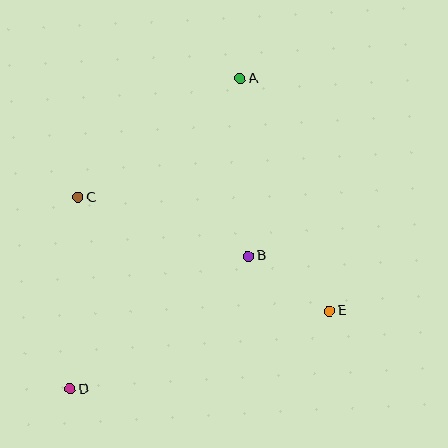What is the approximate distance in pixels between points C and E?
The distance between C and E is approximately 276 pixels.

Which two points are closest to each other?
Points B and E are closest to each other.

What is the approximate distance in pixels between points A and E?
The distance between A and E is approximately 249 pixels.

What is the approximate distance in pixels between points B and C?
The distance between B and C is approximately 180 pixels.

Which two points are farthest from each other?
Points A and D are farthest from each other.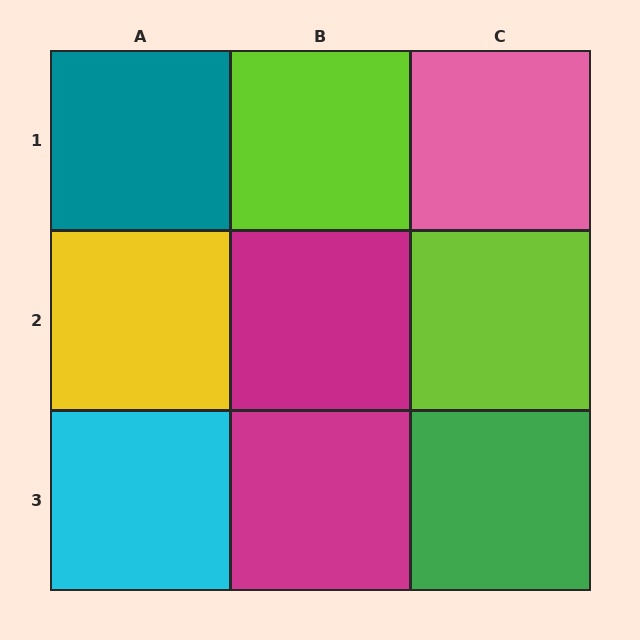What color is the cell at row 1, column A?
Teal.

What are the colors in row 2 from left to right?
Yellow, magenta, lime.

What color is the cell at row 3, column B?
Magenta.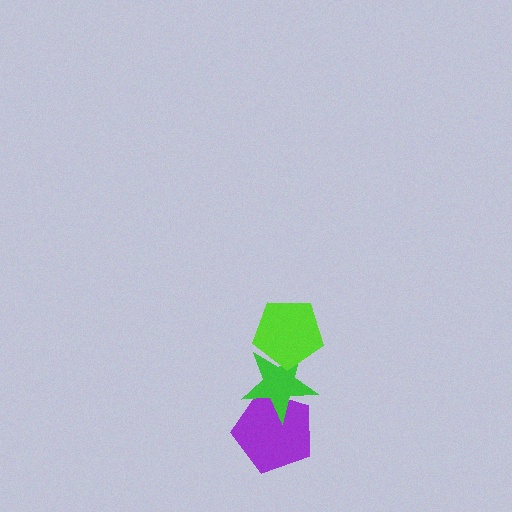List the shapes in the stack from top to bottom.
From top to bottom: the lime pentagon, the green star, the purple pentagon.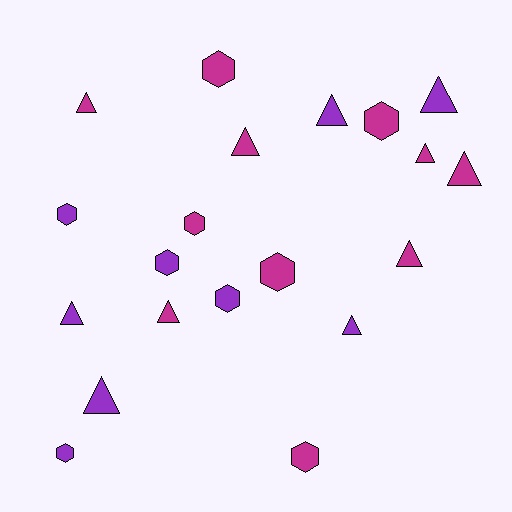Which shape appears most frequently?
Triangle, with 11 objects.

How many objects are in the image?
There are 20 objects.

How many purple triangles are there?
There are 5 purple triangles.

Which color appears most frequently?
Magenta, with 11 objects.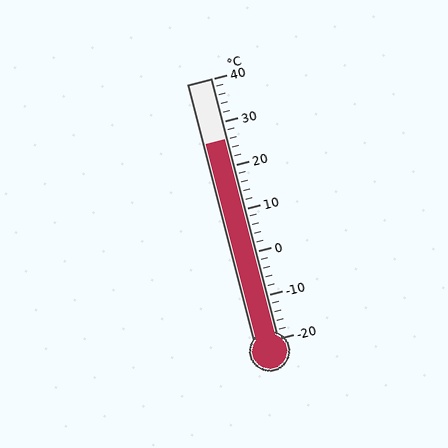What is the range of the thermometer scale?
The thermometer scale ranges from -20°C to 40°C.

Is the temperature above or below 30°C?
The temperature is below 30°C.